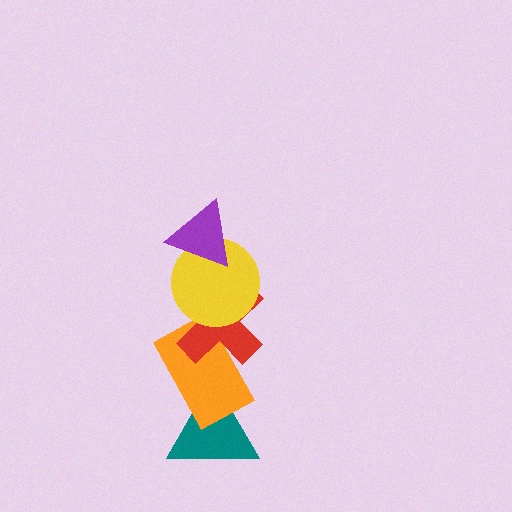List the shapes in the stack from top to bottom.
From top to bottom: the purple triangle, the yellow circle, the red cross, the orange rectangle, the teal triangle.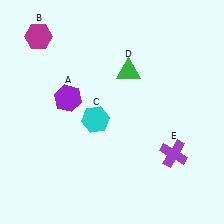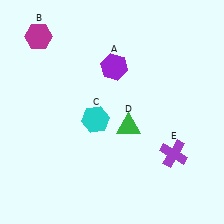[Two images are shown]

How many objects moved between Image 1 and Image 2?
2 objects moved between the two images.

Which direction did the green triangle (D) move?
The green triangle (D) moved down.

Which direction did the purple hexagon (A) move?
The purple hexagon (A) moved right.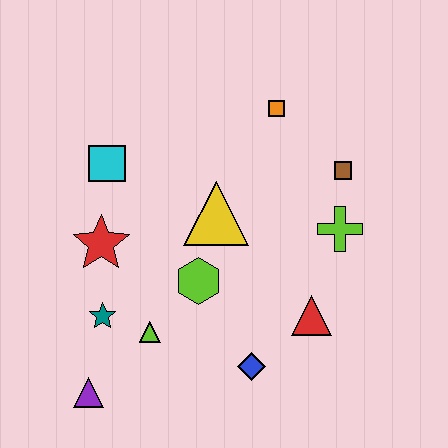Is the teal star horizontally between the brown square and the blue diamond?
No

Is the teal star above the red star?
No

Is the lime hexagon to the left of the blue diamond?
Yes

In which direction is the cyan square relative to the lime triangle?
The cyan square is above the lime triangle.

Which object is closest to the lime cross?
The brown square is closest to the lime cross.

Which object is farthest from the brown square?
The purple triangle is farthest from the brown square.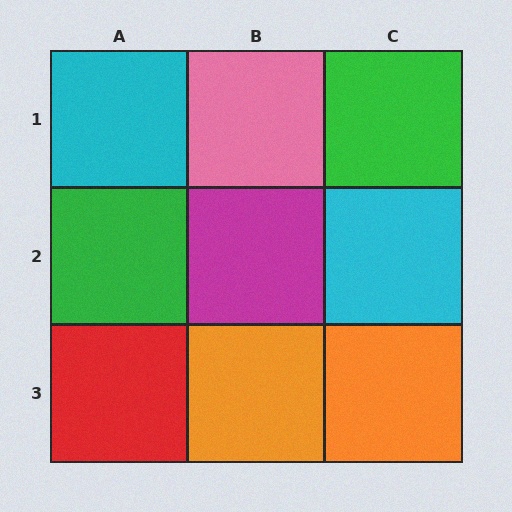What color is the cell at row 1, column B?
Pink.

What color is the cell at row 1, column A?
Cyan.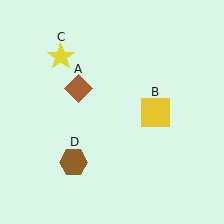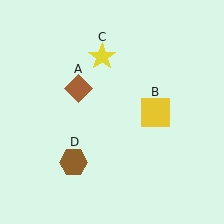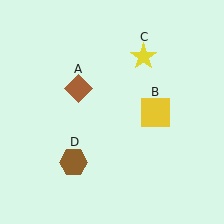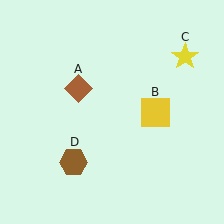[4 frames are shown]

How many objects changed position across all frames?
1 object changed position: yellow star (object C).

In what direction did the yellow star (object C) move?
The yellow star (object C) moved right.